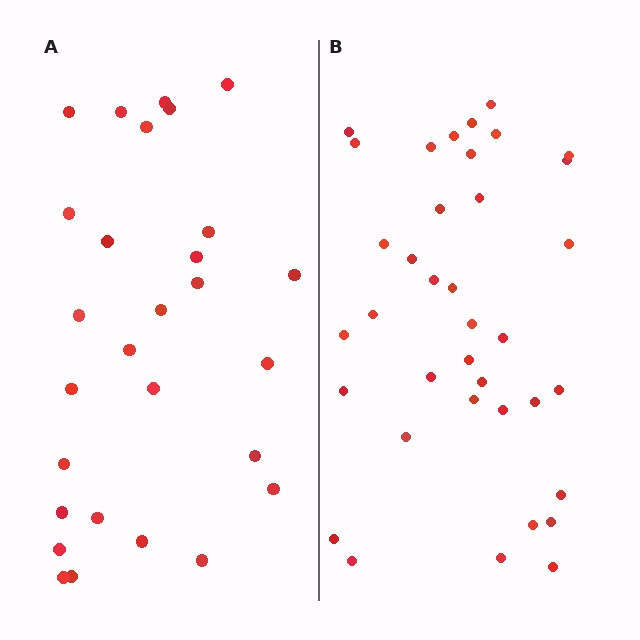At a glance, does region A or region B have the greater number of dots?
Region B (the right region) has more dots.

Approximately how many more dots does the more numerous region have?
Region B has roughly 8 or so more dots than region A.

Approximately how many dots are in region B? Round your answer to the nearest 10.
About 40 dots. (The exact count is 37, which rounds to 40.)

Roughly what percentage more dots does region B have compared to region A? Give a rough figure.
About 30% more.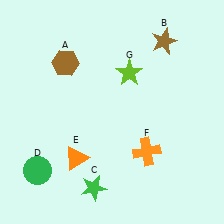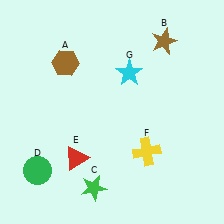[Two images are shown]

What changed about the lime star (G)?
In Image 1, G is lime. In Image 2, it changed to cyan.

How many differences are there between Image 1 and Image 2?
There are 3 differences between the two images.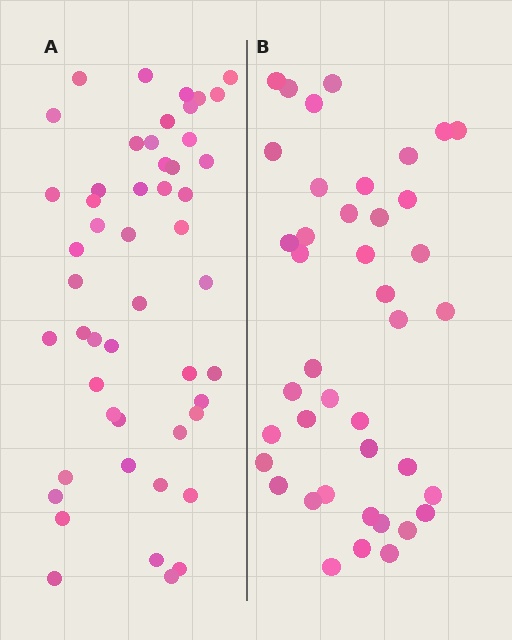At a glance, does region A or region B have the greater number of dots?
Region A (the left region) has more dots.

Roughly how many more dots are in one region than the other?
Region A has roughly 8 or so more dots than region B.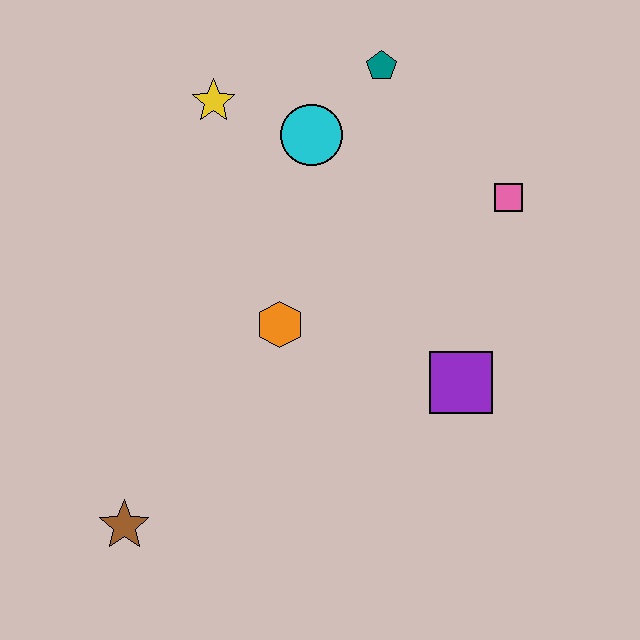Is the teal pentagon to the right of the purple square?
No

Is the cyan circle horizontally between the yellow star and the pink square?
Yes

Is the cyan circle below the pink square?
No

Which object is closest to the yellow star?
The cyan circle is closest to the yellow star.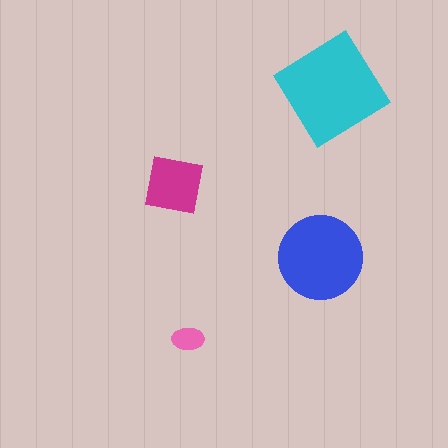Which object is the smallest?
The pink ellipse.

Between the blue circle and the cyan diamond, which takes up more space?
The cyan diamond.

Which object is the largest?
The cyan diamond.